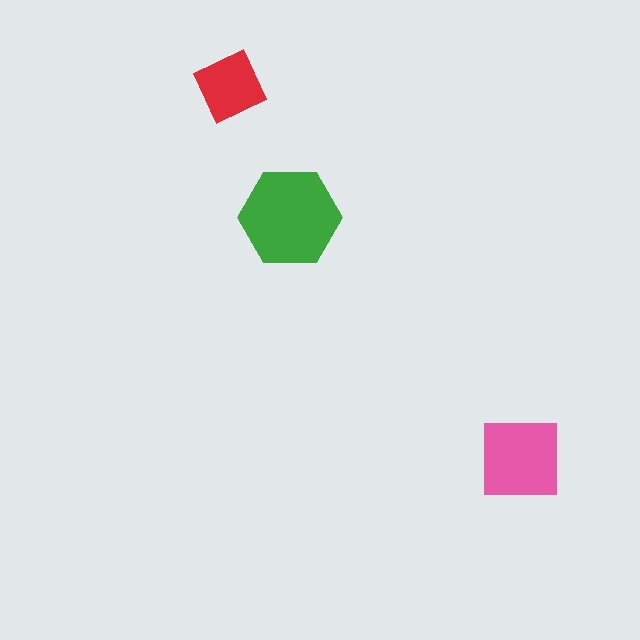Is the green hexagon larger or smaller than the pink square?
Larger.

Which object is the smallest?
The red diamond.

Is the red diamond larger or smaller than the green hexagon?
Smaller.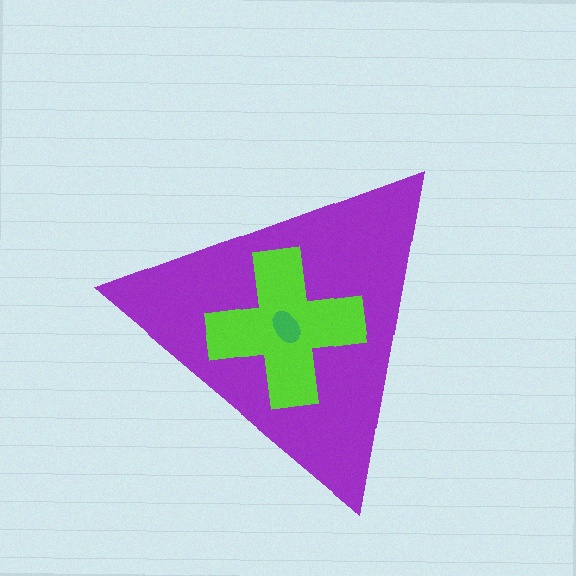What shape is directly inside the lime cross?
The green ellipse.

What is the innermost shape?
The green ellipse.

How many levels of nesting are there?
3.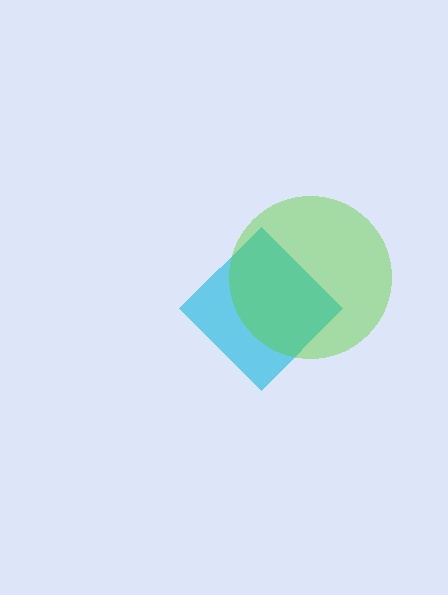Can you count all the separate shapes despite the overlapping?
Yes, there are 2 separate shapes.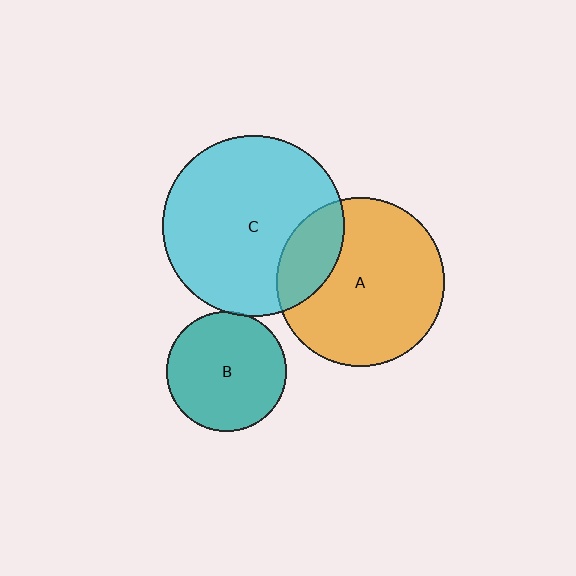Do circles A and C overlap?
Yes.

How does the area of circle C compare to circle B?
Approximately 2.3 times.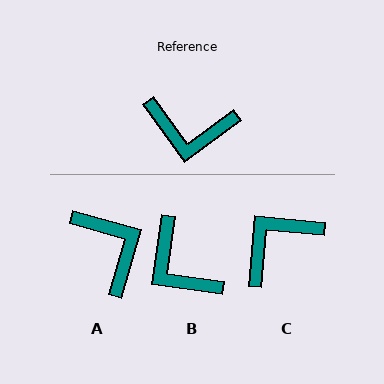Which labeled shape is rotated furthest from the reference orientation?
C, about 131 degrees away.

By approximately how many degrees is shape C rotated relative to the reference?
Approximately 131 degrees clockwise.